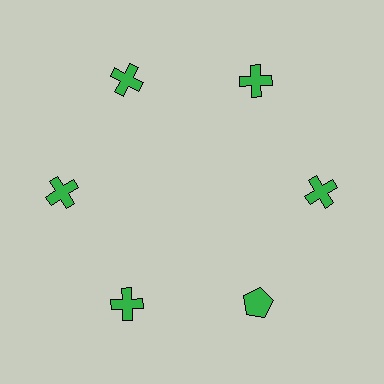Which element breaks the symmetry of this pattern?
The green pentagon at roughly the 5 o'clock position breaks the symmetry. All other shapes are green crosses.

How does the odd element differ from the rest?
It has a different shape: pentagon instead of cross.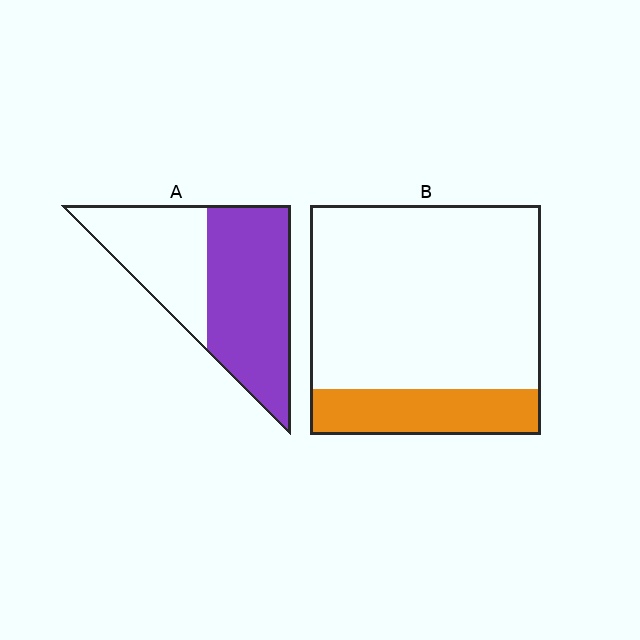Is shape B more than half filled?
No.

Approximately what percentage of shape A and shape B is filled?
A is approximately 60% and B is approximately 20%.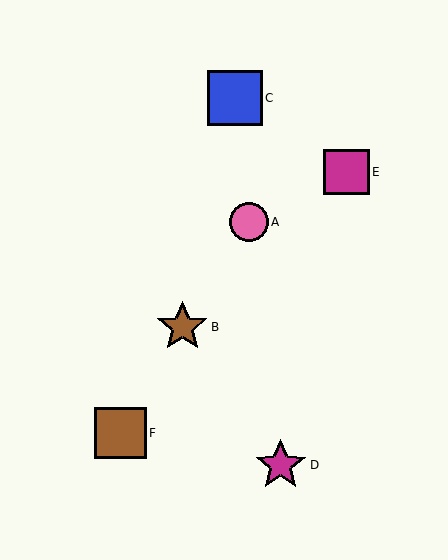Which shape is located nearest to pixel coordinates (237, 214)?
The pink circle (labeled A) at (249, 222) is nearest to that location.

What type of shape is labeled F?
Shape F is a brown square.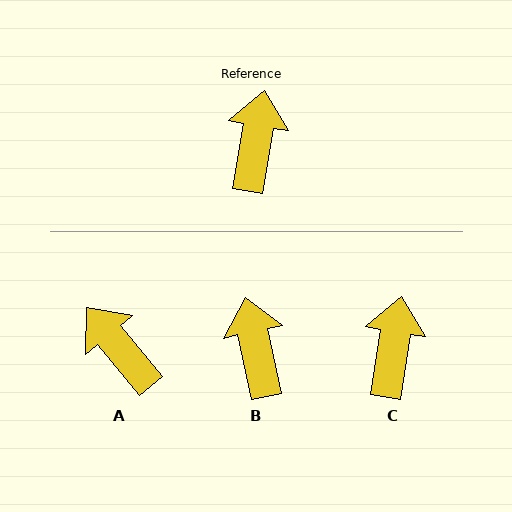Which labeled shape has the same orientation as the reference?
C.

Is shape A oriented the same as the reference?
No, it is off by about 49 degrees.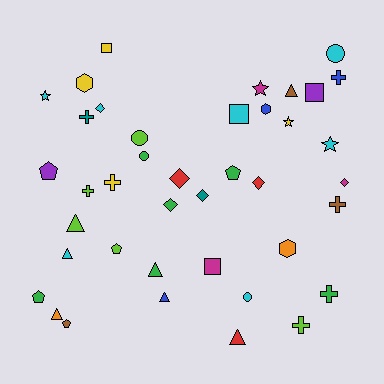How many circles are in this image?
There are 4 circles.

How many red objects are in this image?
There are 3 red objects.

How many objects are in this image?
There are 40 objects.